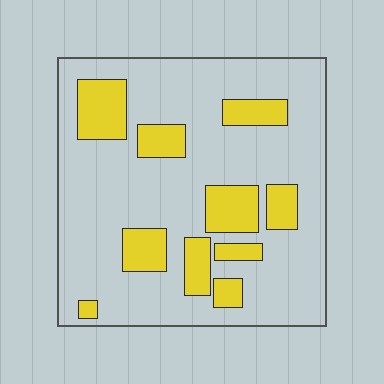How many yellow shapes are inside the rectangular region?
10.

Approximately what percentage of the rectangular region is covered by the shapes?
Approximately 20%.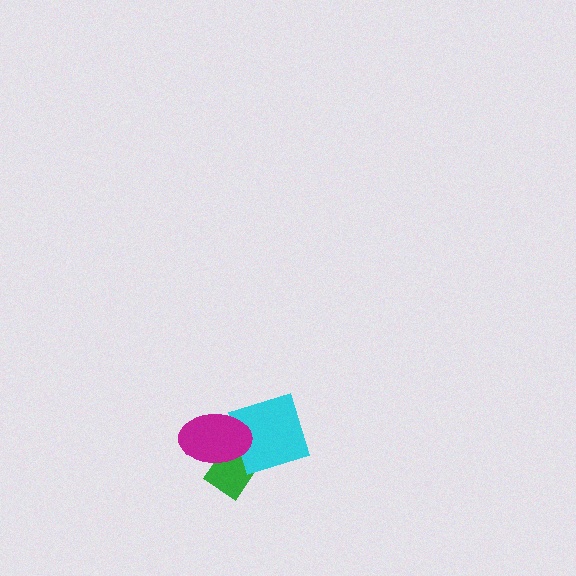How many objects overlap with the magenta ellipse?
2 objects overlap with the magenta ellipse.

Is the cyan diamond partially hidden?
Yes, it is partially covered by another shape.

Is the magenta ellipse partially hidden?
No, no other shape covers it.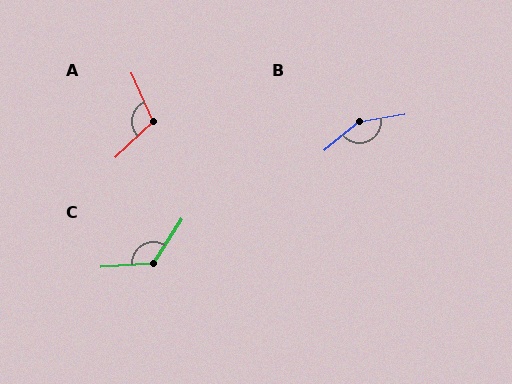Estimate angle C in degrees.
Approximately 126 degrees.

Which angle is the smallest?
A, at approximately 110 degrees.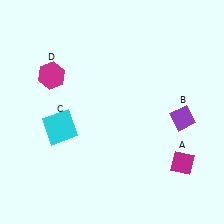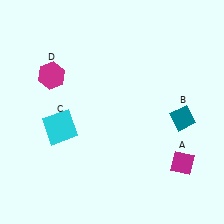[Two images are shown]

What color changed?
The diamond (B) changed from purple in Image 1 to teal in Image 2.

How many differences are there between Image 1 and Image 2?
There is 1 difference between the two images.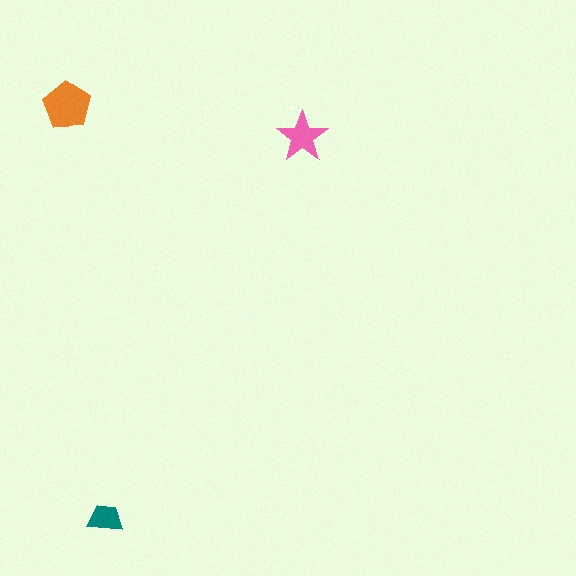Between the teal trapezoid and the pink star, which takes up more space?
The pink star.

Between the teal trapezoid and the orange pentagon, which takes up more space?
The orange pentagon.